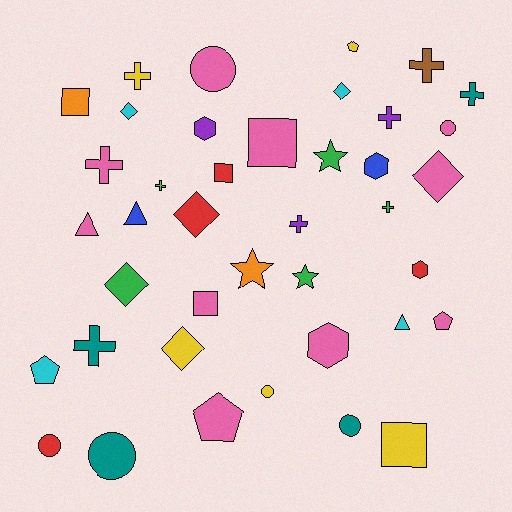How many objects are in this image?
There are 40 objects.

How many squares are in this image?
There are 5 squares.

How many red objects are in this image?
There are 4 red objects.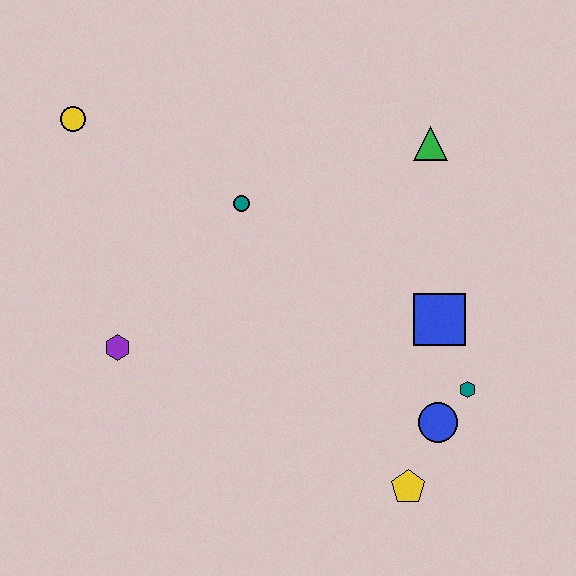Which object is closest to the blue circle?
The teal hexagon is closest to the blue circle.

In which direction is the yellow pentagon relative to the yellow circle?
The yellow pentagon is below the yellow circle.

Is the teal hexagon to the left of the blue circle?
No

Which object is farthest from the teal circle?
The yellow pentagon is farthest from the teal circle.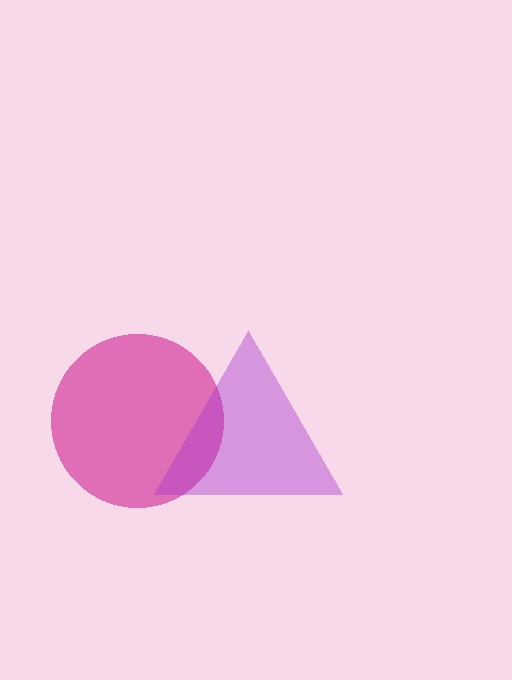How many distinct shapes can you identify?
There are 2 distinct shapes: a magenta circle, a purple triangle.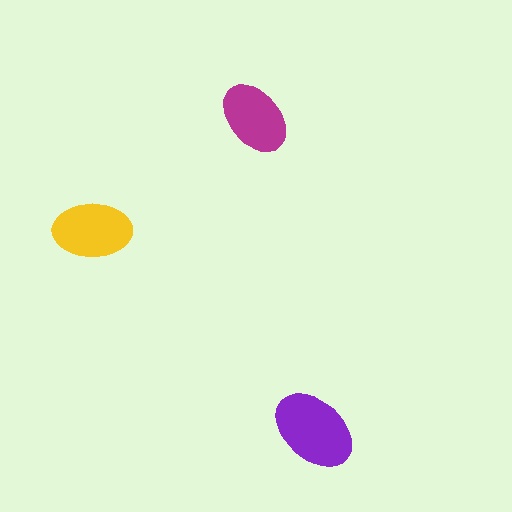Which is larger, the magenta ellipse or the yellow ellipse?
The yellow one.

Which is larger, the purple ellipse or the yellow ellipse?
The purple one.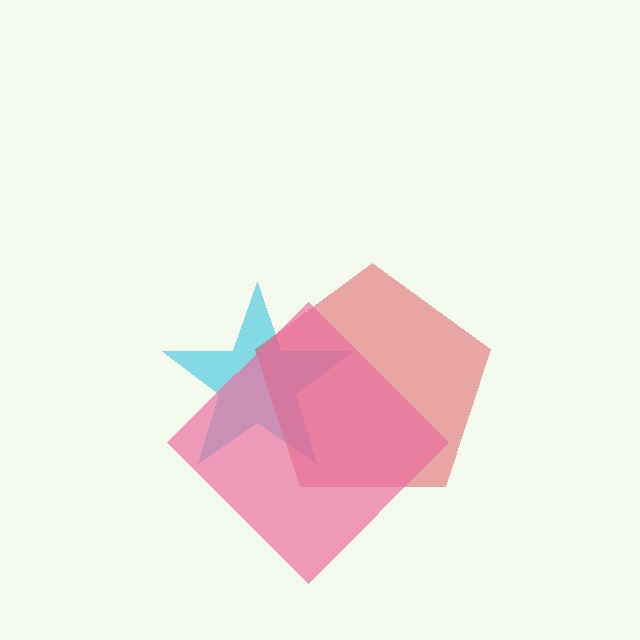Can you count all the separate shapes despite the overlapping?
Yes, there are 3 separate shapes.